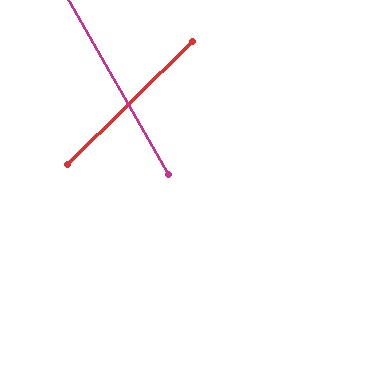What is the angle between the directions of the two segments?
Approximately 75 degrees.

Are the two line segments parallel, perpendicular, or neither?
Neither parallel nor perpendicular — they differ by about 75°.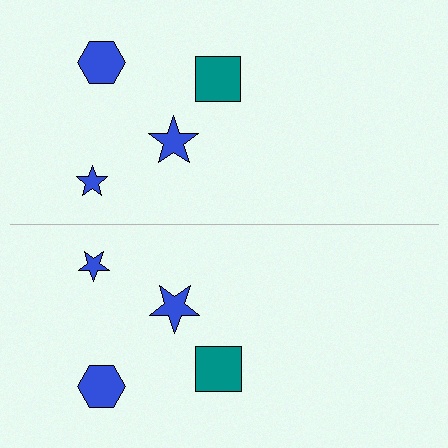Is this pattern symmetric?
Yes, this pattern has bilateral (reflection) symmetry.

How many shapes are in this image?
There are 8 shapes in this image.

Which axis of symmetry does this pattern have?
The pattern has a horizontal axis of symmetry running through the center of the image.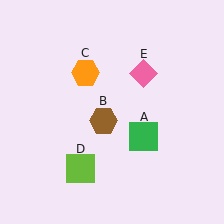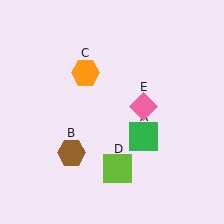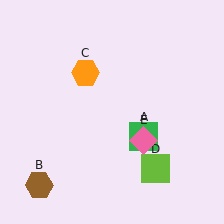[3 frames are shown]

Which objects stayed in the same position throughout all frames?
Green square (object A) and orange hexagon (object C) remained stationary.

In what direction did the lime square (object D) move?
The lime square (object D) moved right.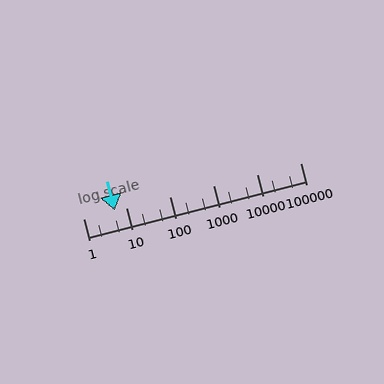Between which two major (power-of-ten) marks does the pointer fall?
The pointer is between 1 and 10.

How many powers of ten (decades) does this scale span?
The scale spans 5 decades, from 1 to 100000.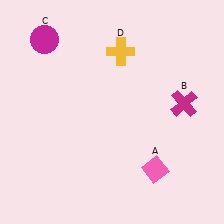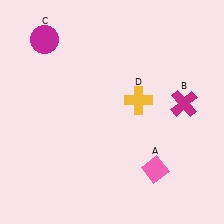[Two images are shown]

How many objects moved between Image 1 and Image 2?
1 object moved between the two images.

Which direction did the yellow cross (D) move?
The yellow cross (D) moved down.